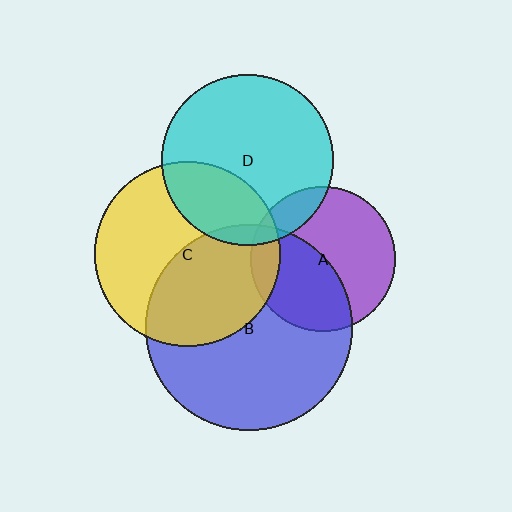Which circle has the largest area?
Circle B (blue).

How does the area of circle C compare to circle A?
Approximately 1.6 times.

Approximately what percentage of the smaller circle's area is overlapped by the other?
Approximately 45%.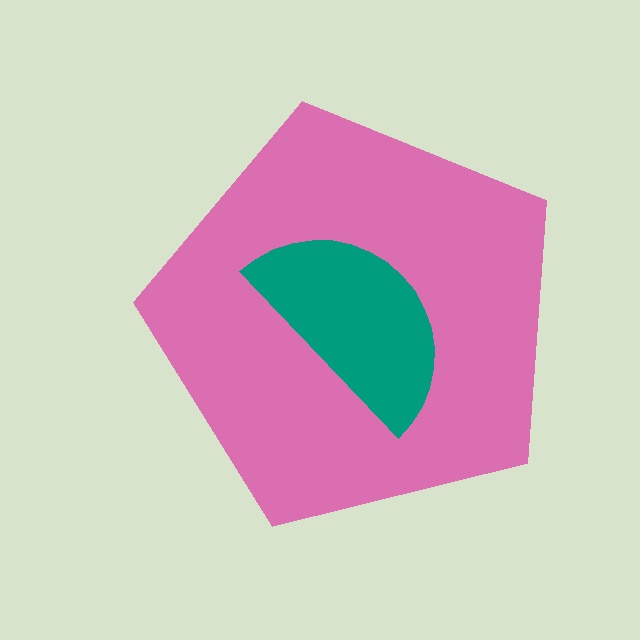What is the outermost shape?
The pink pentagon.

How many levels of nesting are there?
2.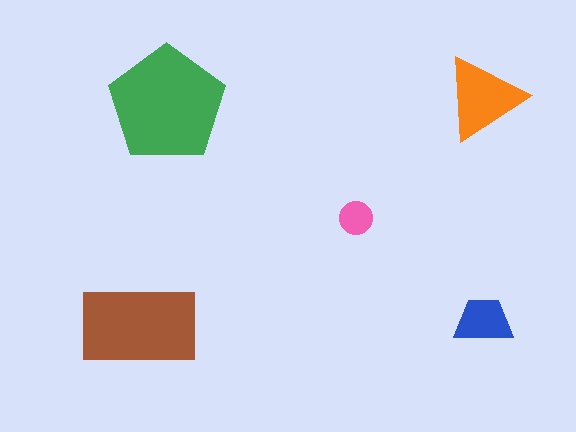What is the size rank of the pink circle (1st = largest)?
5th.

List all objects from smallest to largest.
The pink circle, the blue trapezoid, the orange triangle, the brown rectangle, the green pentagon.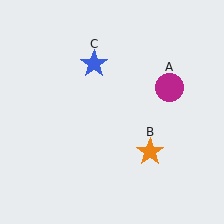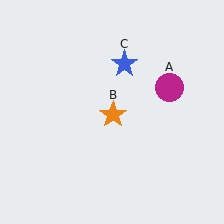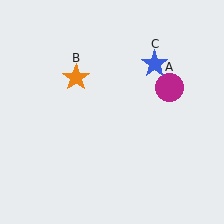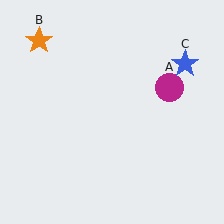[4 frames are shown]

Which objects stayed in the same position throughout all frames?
Magenta circle (object A) remained stationary.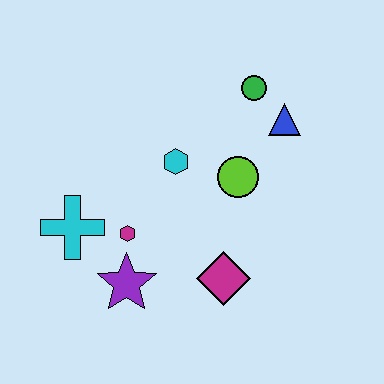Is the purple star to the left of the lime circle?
Yes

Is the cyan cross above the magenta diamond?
Yes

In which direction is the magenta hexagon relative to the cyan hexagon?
The magenta hexagon is below the cyan hexagon.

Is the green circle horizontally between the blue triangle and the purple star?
Yes